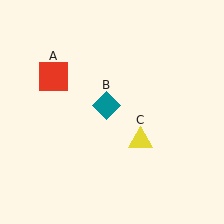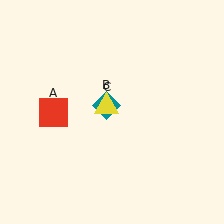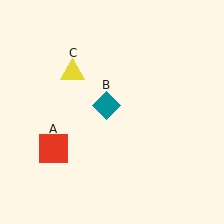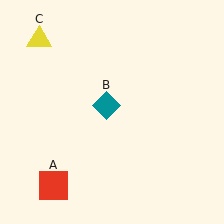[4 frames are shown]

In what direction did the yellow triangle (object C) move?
The yellow triangle (object C) moved up and to the left.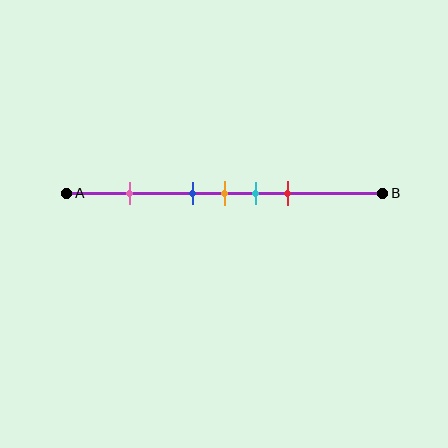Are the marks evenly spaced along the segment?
No, the marks are not evenly spaced.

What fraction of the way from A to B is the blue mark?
The blue mark is approximately 40% (0.4) of the way from A to B.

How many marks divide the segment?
There are 5 marks dividing the segment.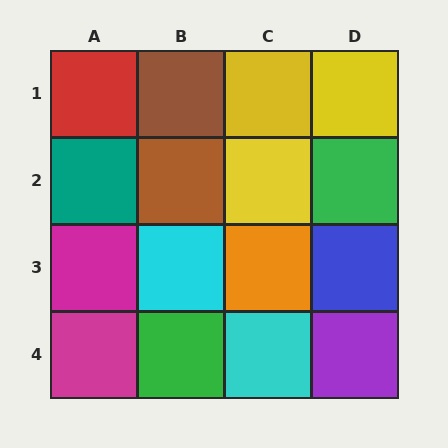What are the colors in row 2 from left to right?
Teal, brown, yellow, green.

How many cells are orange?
1 cell is orange.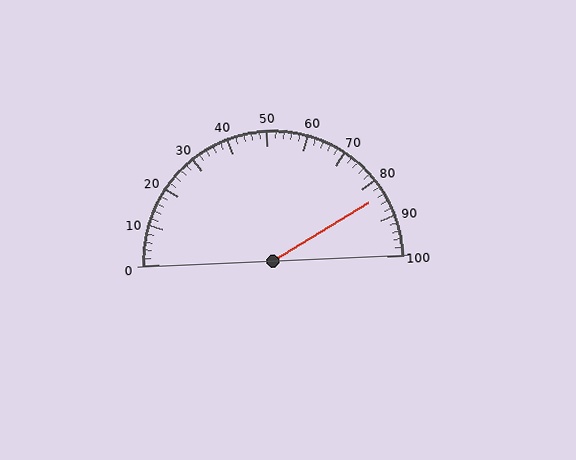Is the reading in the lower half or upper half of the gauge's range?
The reading is in the upper half of the range (0 to 100).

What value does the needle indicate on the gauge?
The needle indicates approximately 84.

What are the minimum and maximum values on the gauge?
The gauge ranges from 0 to 100.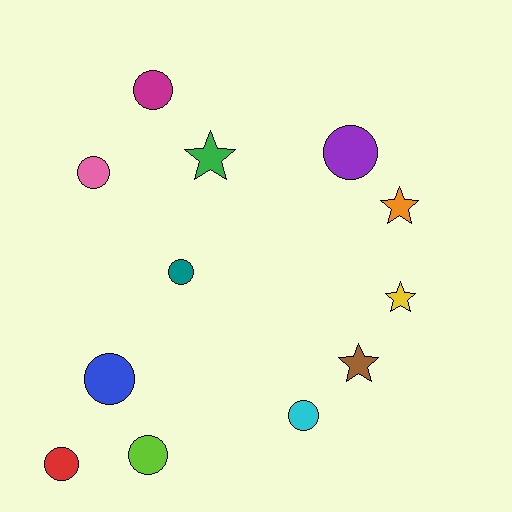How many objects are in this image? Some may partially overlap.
There are 12 objects.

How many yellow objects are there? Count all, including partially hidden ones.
There is 1 yellow object.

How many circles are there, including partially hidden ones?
There are 8 circles.